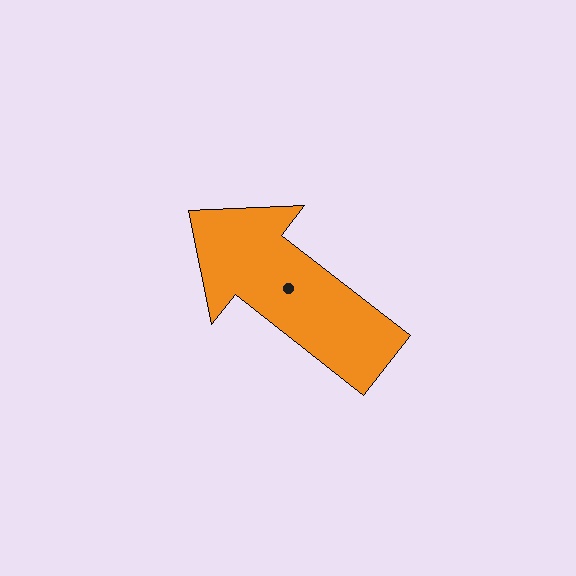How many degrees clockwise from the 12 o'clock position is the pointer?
Approximately 308 degrees.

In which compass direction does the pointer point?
Northwest.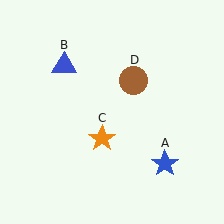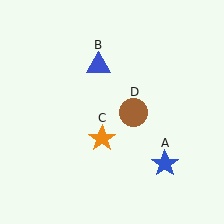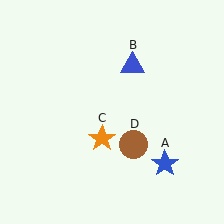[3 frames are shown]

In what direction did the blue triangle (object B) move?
The blue triangle (object B) moved right.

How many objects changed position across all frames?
2 objects changed position: blue triangle (object B), brown circle (object D).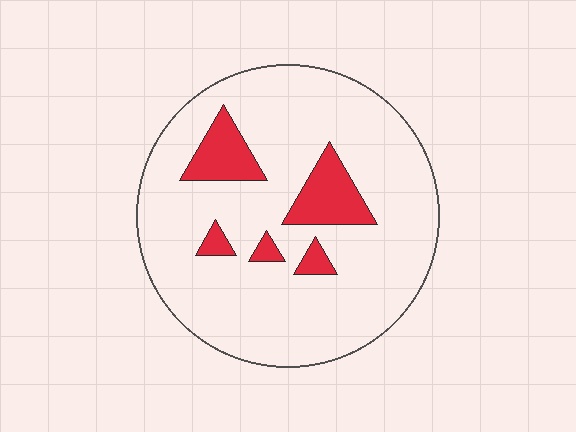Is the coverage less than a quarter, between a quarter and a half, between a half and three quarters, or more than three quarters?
Less than a quarter.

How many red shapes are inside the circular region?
5.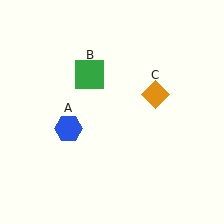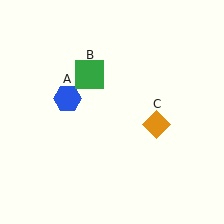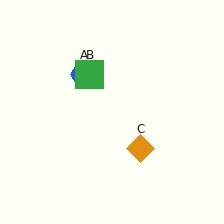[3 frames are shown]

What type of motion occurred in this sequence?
The blue hexagon (object A), orange diamond (object C) rotated clockwise around the center of the scene.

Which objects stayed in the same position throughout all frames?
Green square (object B) remained stationary.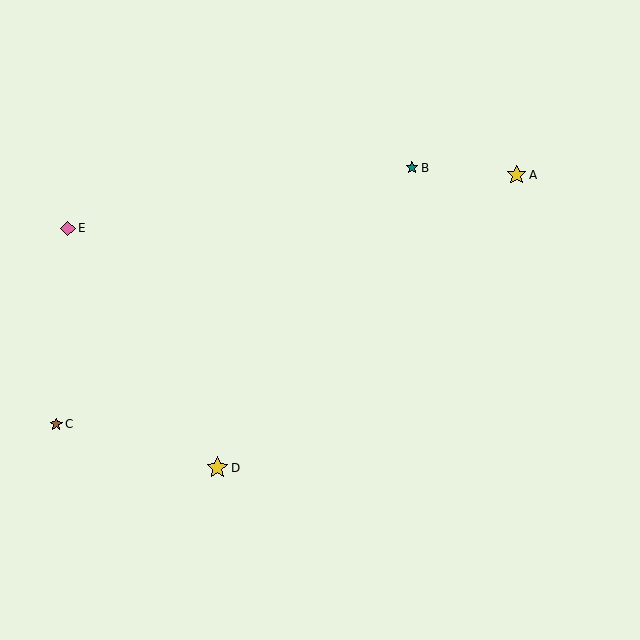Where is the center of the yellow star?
The center of the yellow star is at (217, 468).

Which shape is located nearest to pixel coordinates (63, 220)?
The pink diamond (labeled E) at (68, 228) is nearest to that location.